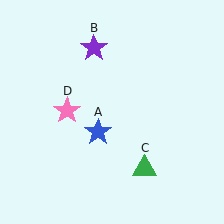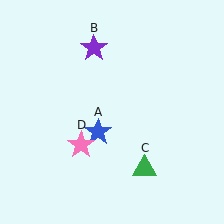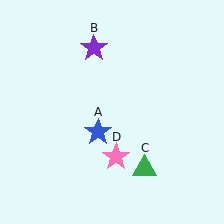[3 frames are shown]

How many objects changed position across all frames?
1 object changed position: pink star (object D).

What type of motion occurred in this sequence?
The pink star (object D) rotated counterclockwise around the center of the scene.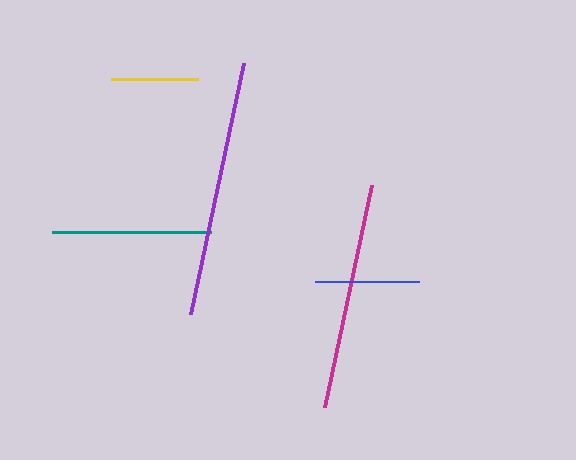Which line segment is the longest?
The purple line is the longest at approximately 256 pixels.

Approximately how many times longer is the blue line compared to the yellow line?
The blue line is approximately 1.2 times the length of the yellow line.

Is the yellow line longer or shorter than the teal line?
The teal line is longer than the yellow line.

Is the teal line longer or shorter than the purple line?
The purple line is longer than the teal line.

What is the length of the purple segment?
The purple segment is approximately 256 pixels long.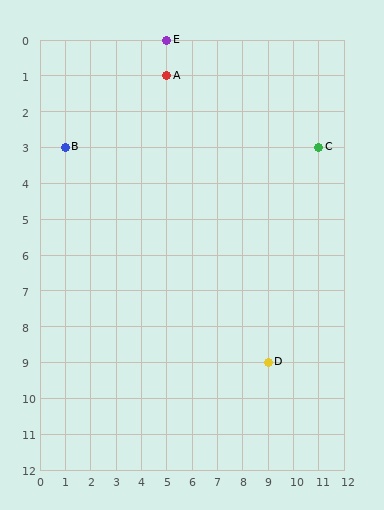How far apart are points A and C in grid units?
Points A and C are 6 columns and 2 rows apart (about 6.3 grid units diagonally).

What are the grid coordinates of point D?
Point D is at grid coordinates (9, 9).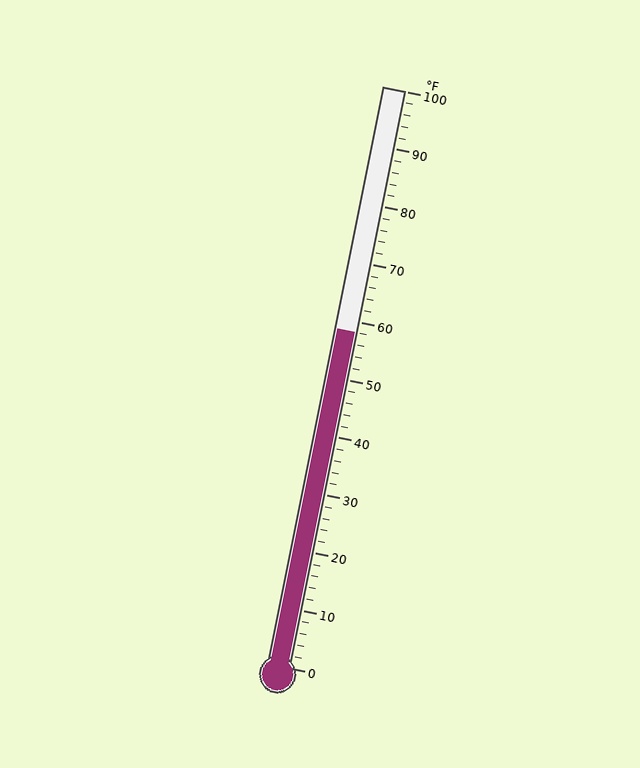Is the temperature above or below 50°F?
The temperature is above 50°F.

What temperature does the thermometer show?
The thermometer shows approximately 58°F.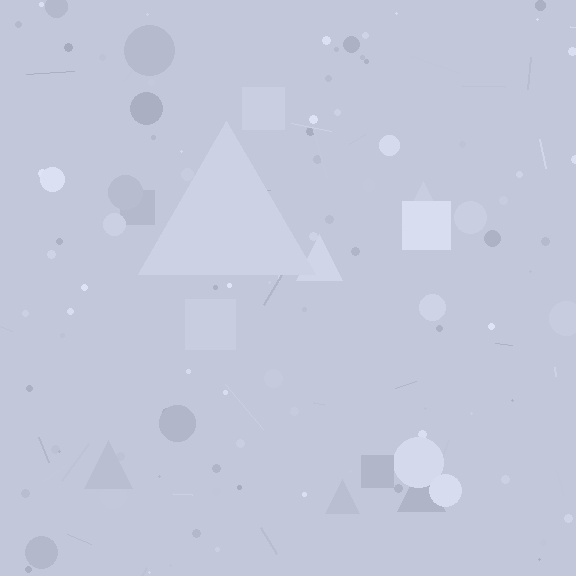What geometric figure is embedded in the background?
A triangle is embedded in the background.